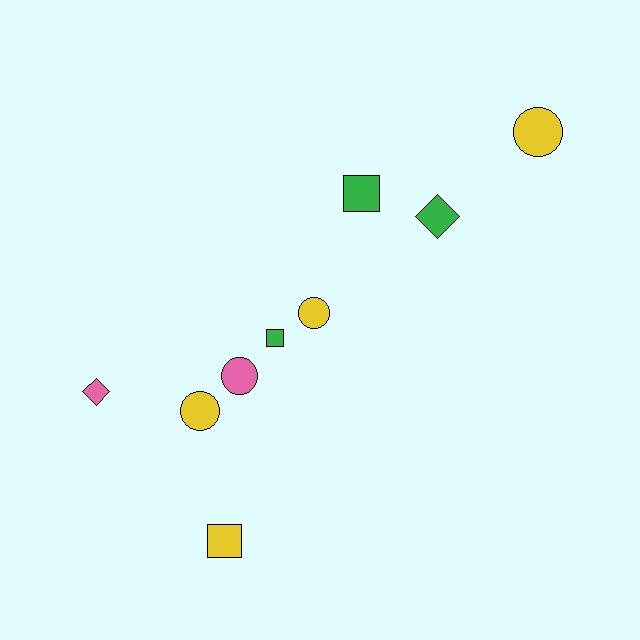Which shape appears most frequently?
Circle, with 4 objects.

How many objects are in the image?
There are 9 objects.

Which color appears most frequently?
Yellow, with 4 objects.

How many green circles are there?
There are no green circles.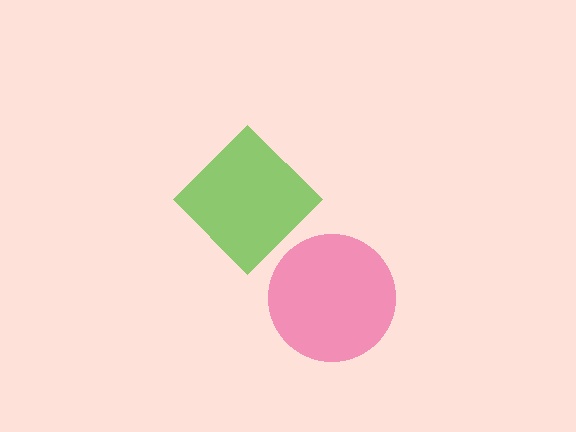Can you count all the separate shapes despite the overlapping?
Yes, there are 2 separate shapes.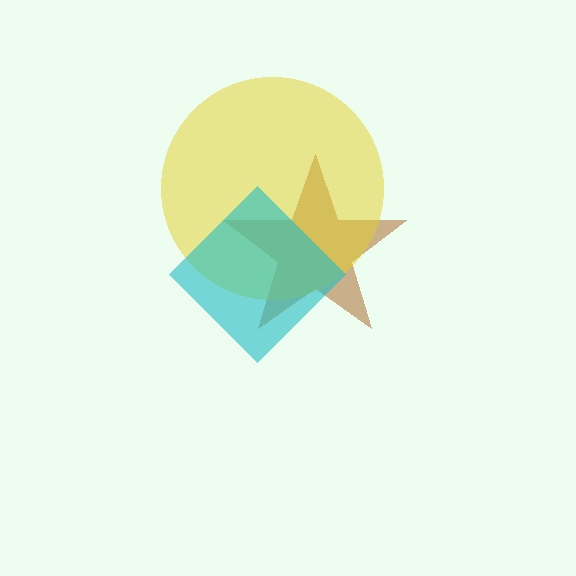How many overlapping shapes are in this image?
There are 3 overlapping shapes in the image.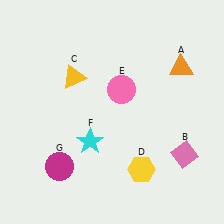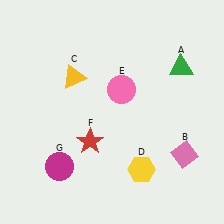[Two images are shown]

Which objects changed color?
A changed from orange to green. F changed from cyan to red.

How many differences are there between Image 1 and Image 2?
There are 2 differences between the two images.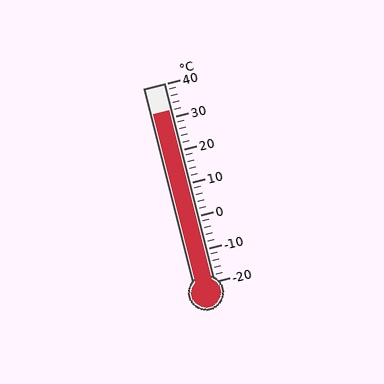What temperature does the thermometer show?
The thermometer shows approximately 32°C.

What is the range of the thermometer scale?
The thermometer scale ranges from -20°C to 40°C.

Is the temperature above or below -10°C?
The temperature is above -10°C.